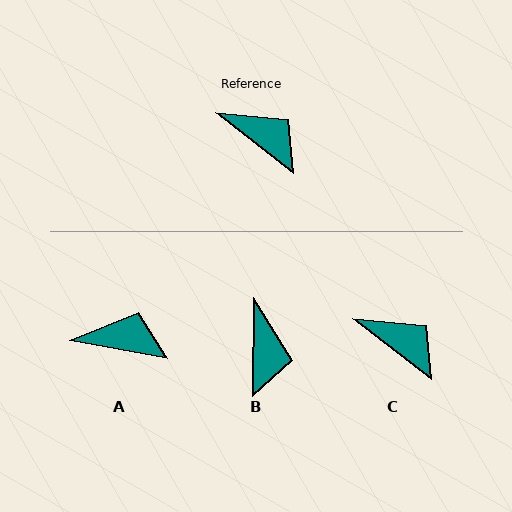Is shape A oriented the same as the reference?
No, it is off by about 27 degrees.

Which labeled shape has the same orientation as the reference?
C.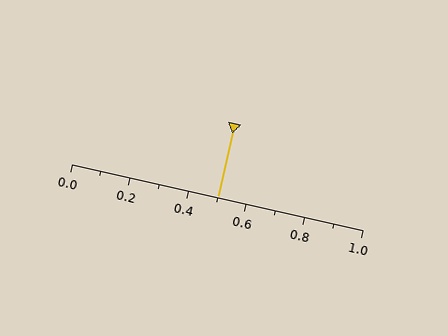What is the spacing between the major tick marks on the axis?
The major ticks are spaced 0.2 apart.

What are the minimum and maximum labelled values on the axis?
The axis runs from 0.0 to 1.0.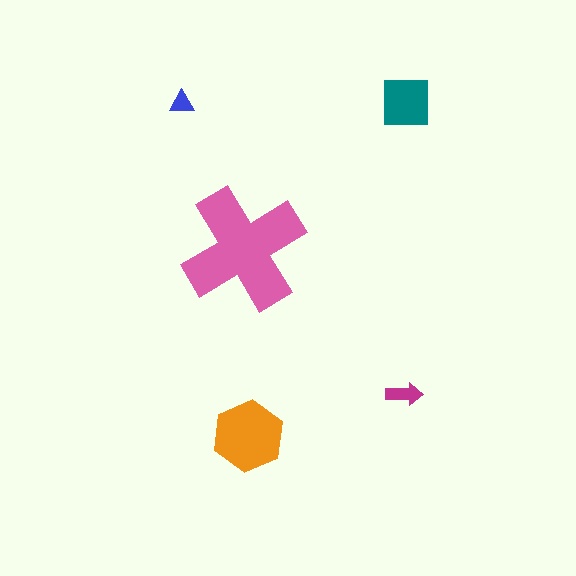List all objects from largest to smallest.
The pink cross, the orange hexagon, the teal square, the magenta arrow, the blue triangle.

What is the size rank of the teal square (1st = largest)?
3rd.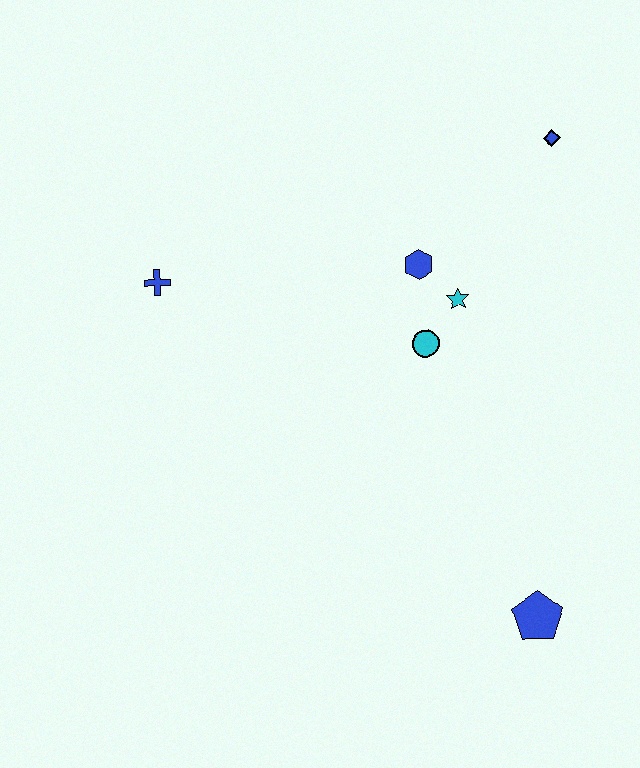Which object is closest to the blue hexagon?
The cyan star is closest to the blue hexagon.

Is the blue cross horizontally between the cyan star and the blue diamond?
No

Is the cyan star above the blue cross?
No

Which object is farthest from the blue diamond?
The blue pentagon is farthest from the blue diamond.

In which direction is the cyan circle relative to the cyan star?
The cyan circle is below the cyan star.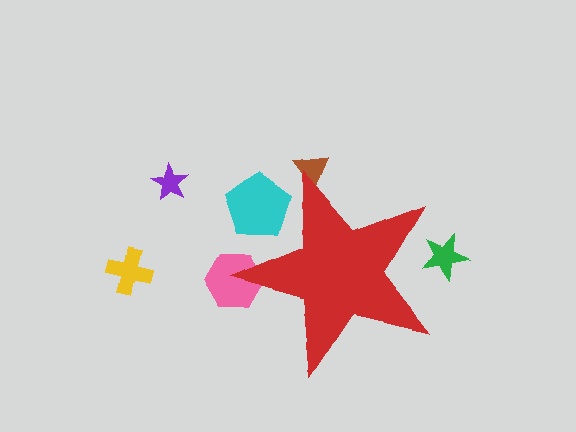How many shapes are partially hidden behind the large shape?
4 shapes are partially hidden.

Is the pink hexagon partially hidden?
Yes, the pink hexagon is partially hidden behind the red star.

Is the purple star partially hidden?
No, the purple star is fully visible.